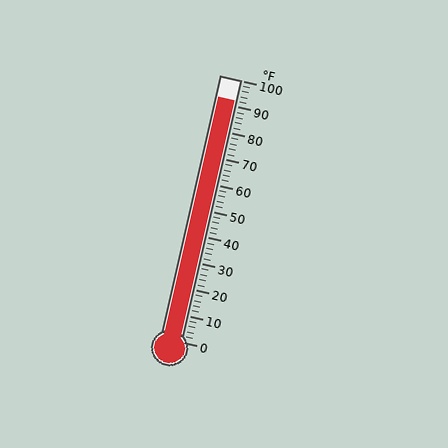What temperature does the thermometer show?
The thermometer shows approximately 92°F.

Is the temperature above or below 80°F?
The temperature is above 80°F.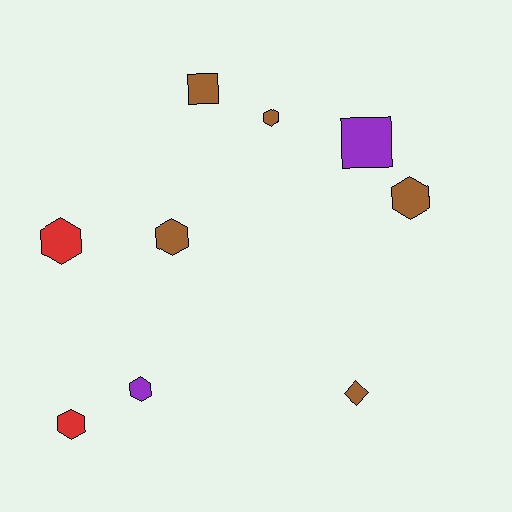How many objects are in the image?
There are 9 objects.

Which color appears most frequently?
Brown, with 5 objects.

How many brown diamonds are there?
There is 1 brown diamond.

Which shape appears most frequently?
Hexagon, with 6 objects.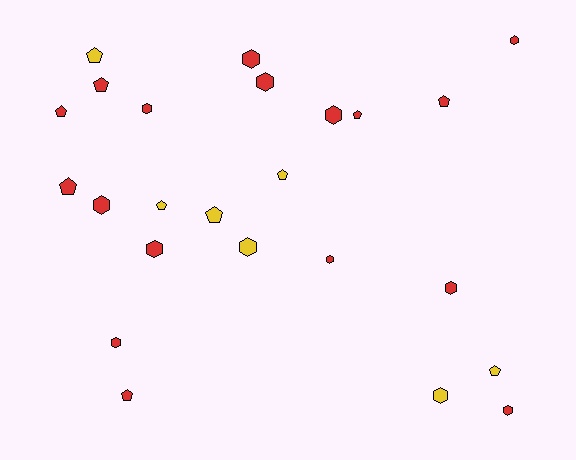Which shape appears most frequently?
Hexagon, with 13 objects.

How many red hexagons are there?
There are 11 red hexagons.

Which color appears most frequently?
Red, with 17 objects.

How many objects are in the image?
There are 24 objects.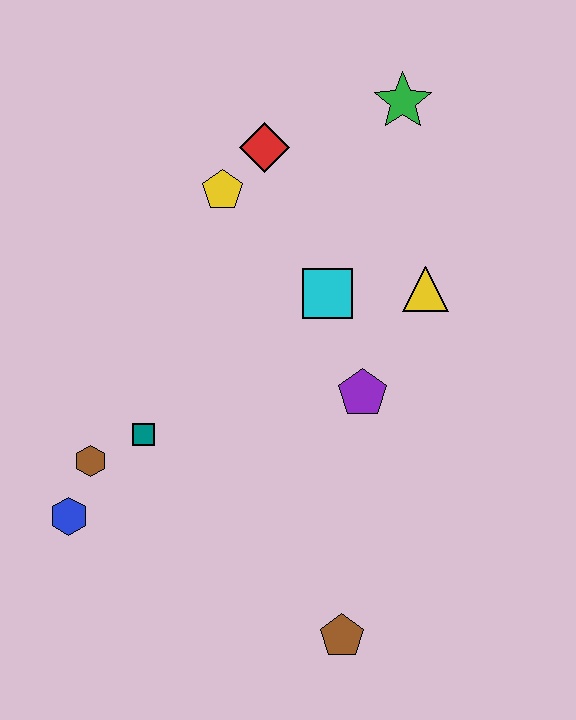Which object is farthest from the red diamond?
The brown pentagon is farthest from the red diamond.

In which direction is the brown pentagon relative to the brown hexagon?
The brown pentagon is to the right of the brown hexagon.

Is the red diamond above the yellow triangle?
Yes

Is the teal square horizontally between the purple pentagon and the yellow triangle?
No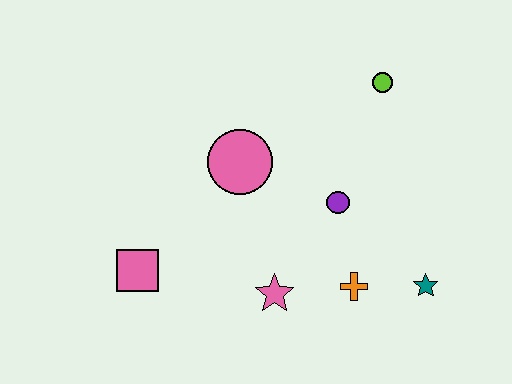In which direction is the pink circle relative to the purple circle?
The pink circle is to the left of the purple circle.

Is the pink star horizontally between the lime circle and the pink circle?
Yes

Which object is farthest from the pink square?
The lime circle is farthest from the pink square.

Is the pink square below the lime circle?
Yes